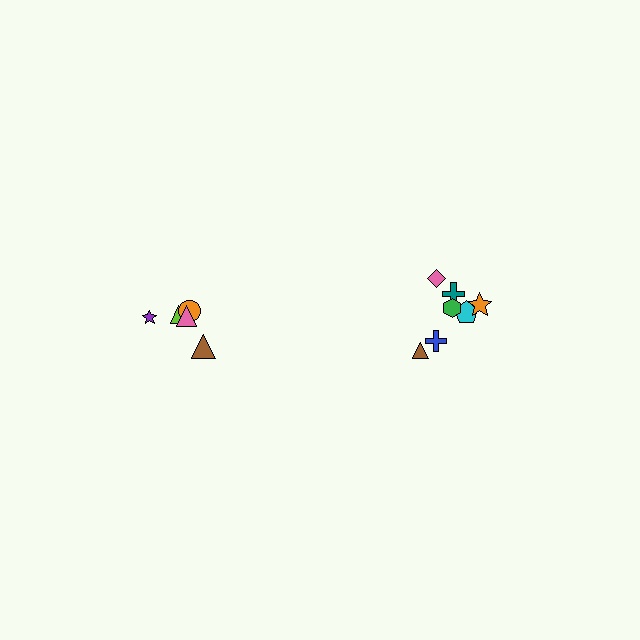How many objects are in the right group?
There are 7 objects.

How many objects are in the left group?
There are 5 objects.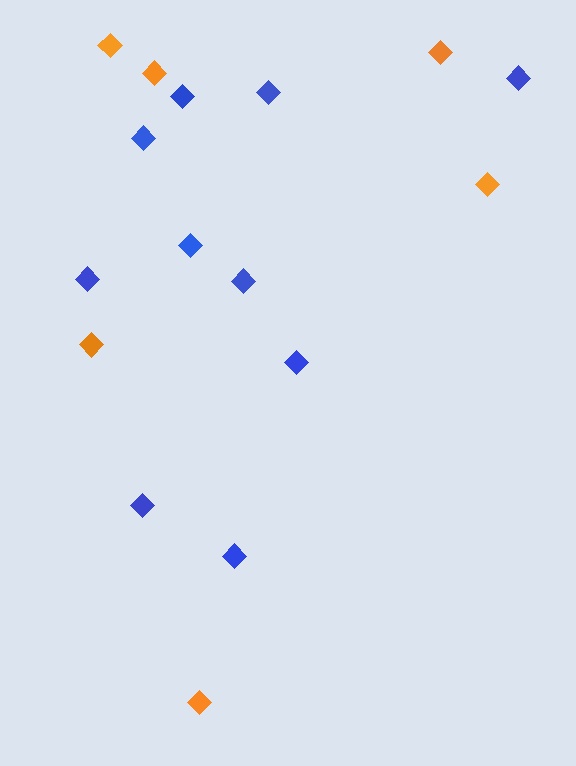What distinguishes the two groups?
There are 2 groups: one group of orange diamonds (6) and one group of blue diamonds (10).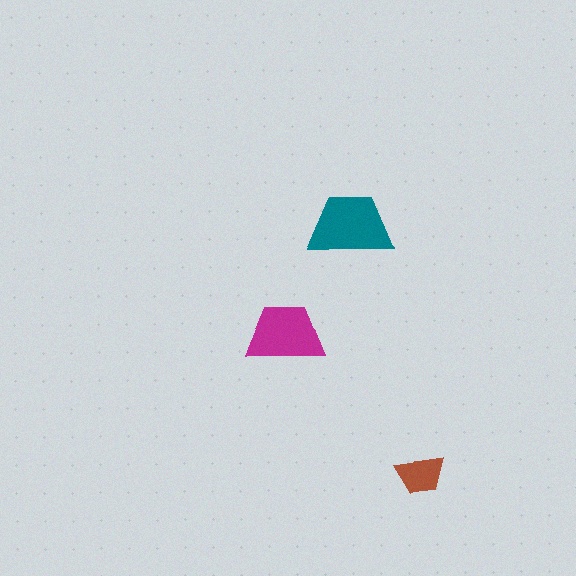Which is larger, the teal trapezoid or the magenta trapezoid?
The teal one.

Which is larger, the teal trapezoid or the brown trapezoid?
The teal one.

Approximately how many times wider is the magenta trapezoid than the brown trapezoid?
About 1.5 times wider.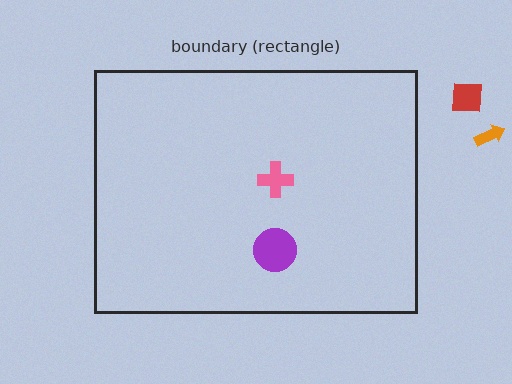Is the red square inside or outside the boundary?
Outside.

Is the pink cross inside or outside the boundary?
Inside.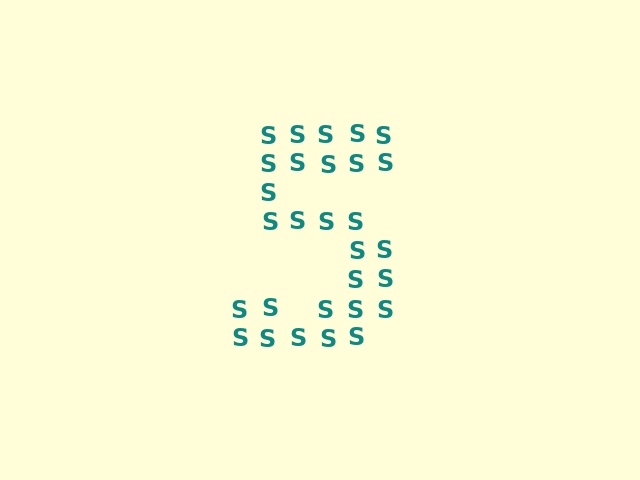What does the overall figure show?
The overall figure shows the digit 5.